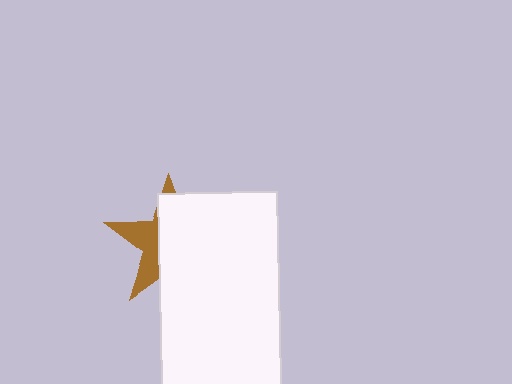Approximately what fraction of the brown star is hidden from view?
Roughly 64% of the brown star is hidden behind the white rectangle.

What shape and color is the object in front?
The object in front is a white rectangle.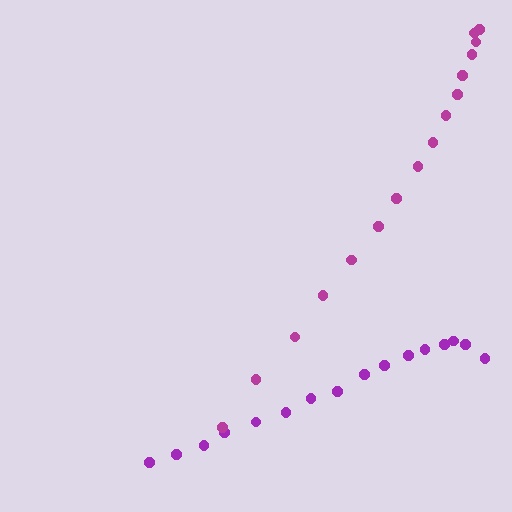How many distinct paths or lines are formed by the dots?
There are 2 distinct paths.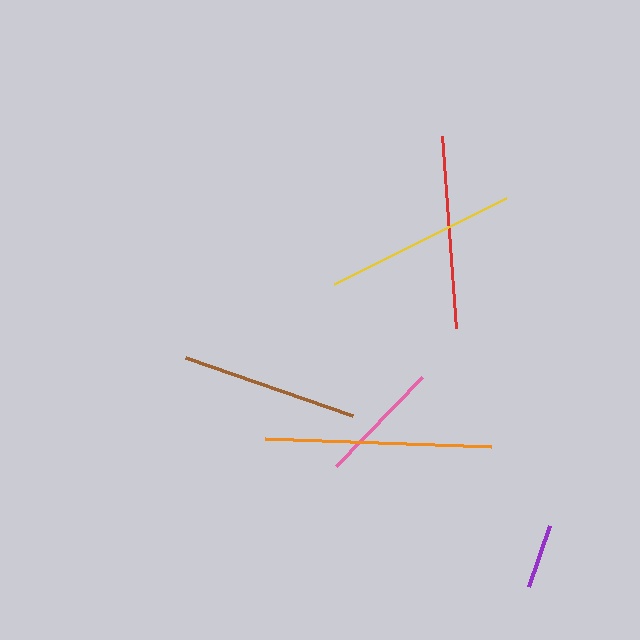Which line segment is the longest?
The orange line is the longest at approximately 225 pixels.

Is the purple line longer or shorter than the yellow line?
The yellow line is longer than the purple line.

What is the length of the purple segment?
The purple segment is approximately 64 pixels long.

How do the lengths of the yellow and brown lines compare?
The yellow and brown lines are approximately the same length.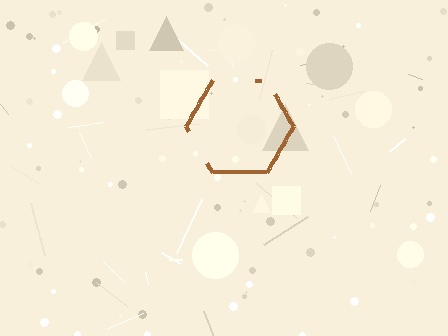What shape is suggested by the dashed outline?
The dashed outline suggests a hexagon.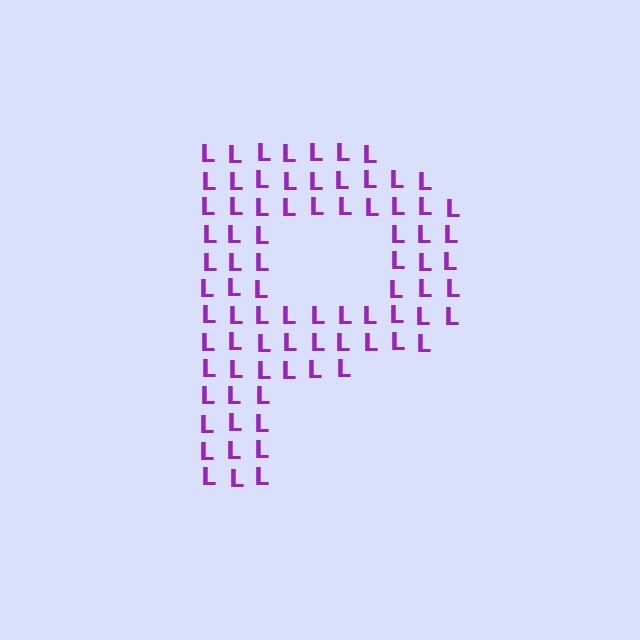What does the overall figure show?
The overall figure shows the letter P.